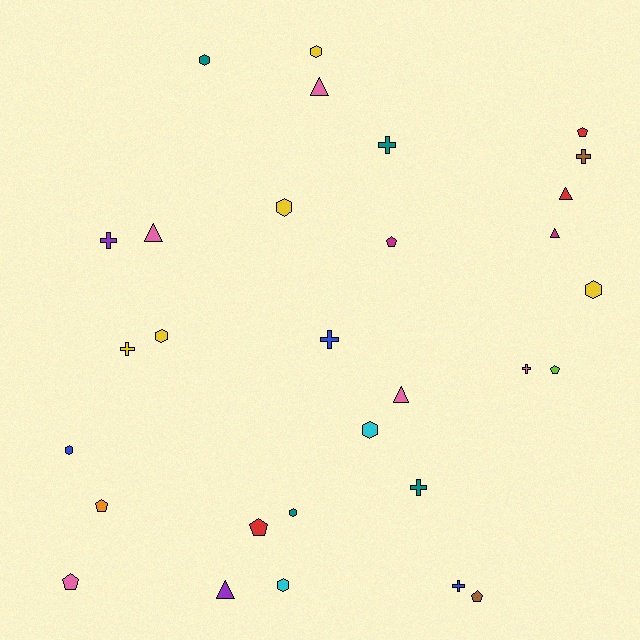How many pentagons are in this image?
There are 7 pentagons.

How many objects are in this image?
There are 30 objects.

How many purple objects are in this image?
There are 2 purple objects.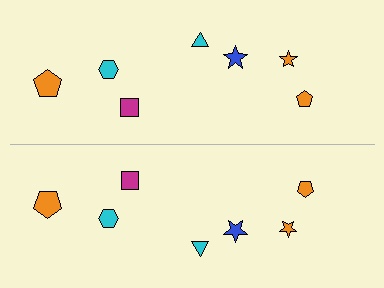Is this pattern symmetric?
Yes, this pattern has bilateral (reflection) symmetry.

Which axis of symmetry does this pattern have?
The pattern has a horizontal axis of symmetry running through the center of the image.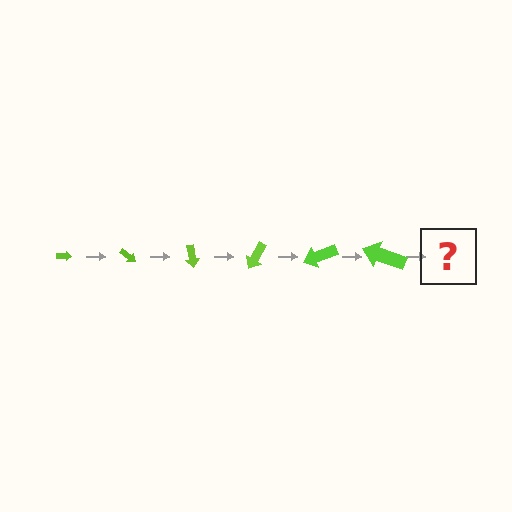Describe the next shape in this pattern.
It should be an arrow, larger than the previous one and rotated 240 degrees from the start.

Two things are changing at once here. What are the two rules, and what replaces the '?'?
The two rules are that the arrow grows larger each step and it rotates 40 degrees each step. The '?' should be an arrow, larger than the previous one and rotated 240 degrees from the start.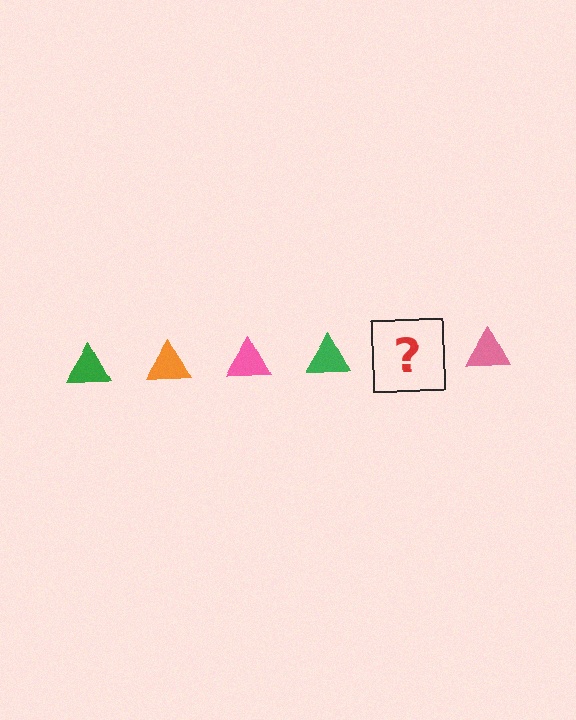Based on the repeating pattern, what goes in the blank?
The blank should be an orange triangle.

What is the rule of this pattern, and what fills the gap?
The rule is that the pattern cycles through green, orange, pink triangles. The gap should be filled with an orange triangle.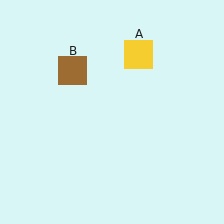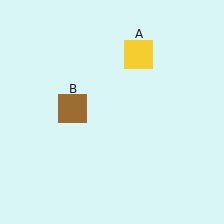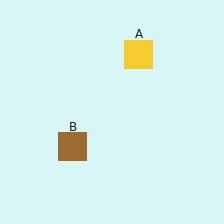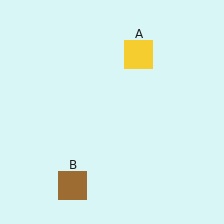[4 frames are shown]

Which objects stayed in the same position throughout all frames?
Yellow square (object A) remained stationary.